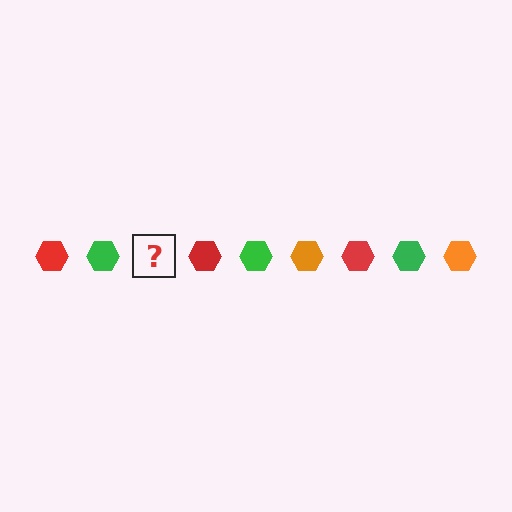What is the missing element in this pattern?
The missing element is an orange hexagon.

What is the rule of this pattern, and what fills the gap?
The rule is that the pattern cycles through red, green, orange hexagons. The gap should be filled with an orange hexagon.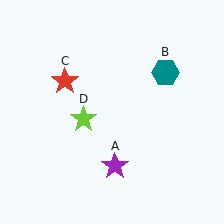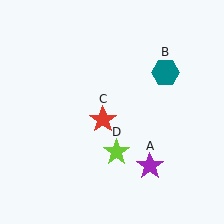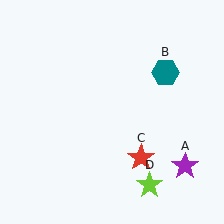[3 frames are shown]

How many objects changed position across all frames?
3 objects changed position: purple star (object A), red star (object C), lime star (object D).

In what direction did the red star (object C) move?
The red star (object C) moved down and to the right.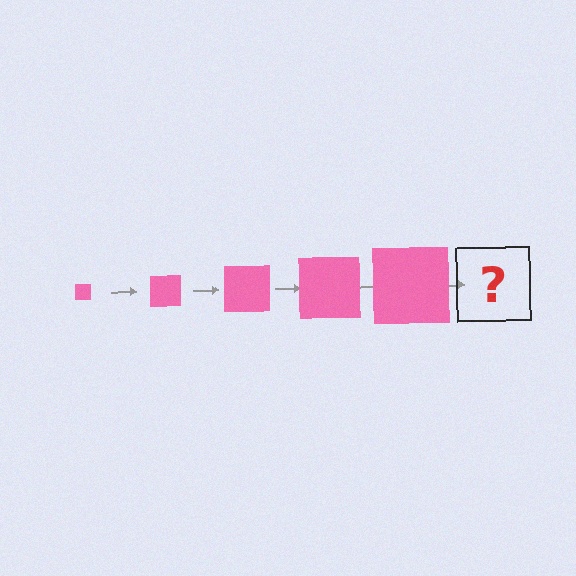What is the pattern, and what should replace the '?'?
The pattern is that the square gets progressively larger each step. The '?' should be a pink square, larger than the previous one.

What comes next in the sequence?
The next element should be a pink square, larger than the previous one.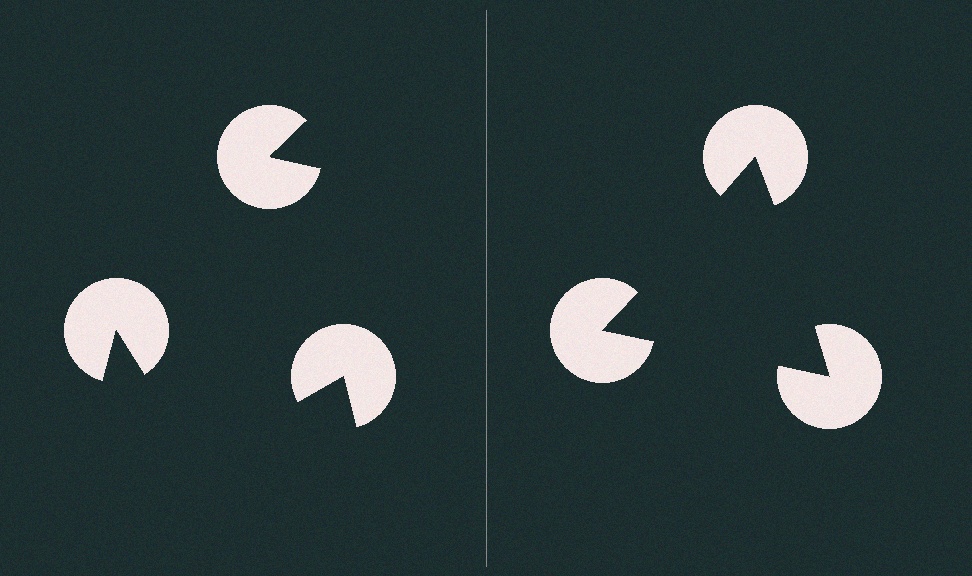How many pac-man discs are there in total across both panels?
6 — 3 on each side.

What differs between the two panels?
The pac-man discs are positioned identically on both sides; only the wedge orientations differ. On the right they align to a triangle; on the left they are misaligned.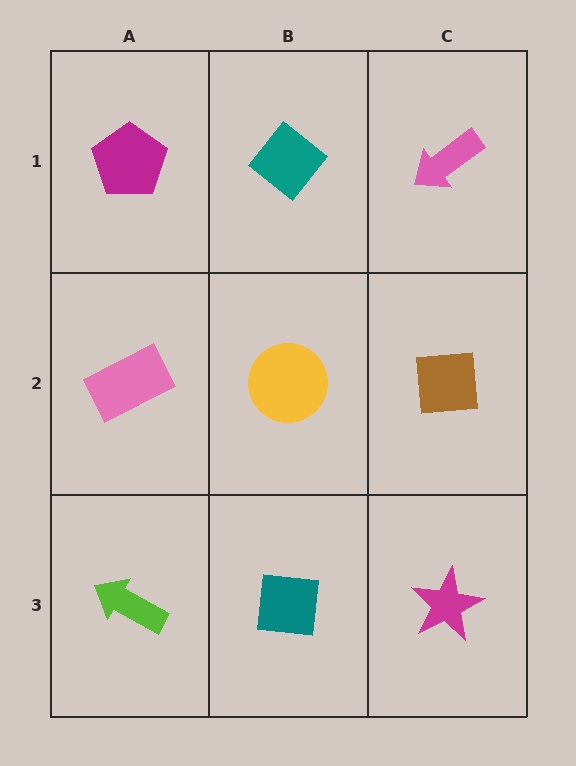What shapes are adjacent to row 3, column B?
A yellow circle (row 2, column B), a lime arrow (row 3, column A), a magenta star (row 3, column C).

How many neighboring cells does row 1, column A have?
2.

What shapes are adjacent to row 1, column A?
A pink rectangle (row 2, column A), a teal diamond (row 1, column B).